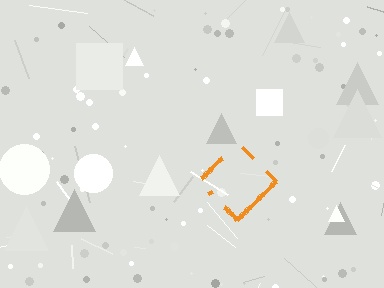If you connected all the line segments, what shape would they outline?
They would outline a diamond.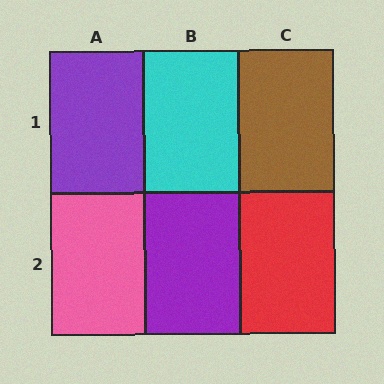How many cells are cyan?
1 cell is cyan.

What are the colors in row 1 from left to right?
Purple, cyan, brown.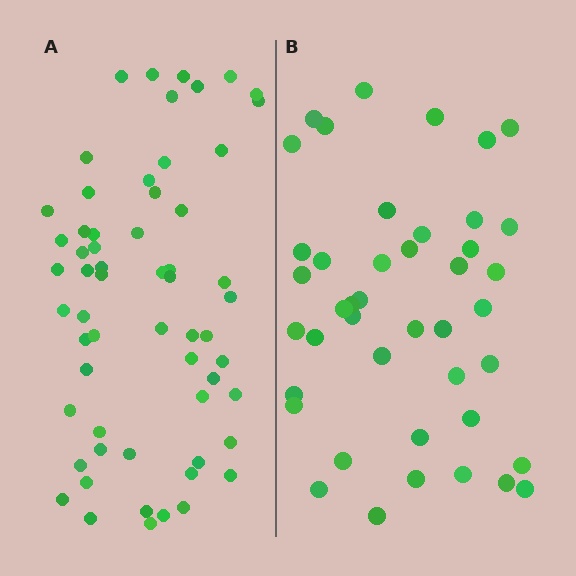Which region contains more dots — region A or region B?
Region A (the left region) has more dots.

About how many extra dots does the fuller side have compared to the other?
Region A has approximately 15 more dots than region B.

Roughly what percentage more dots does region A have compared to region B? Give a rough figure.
About 40% more.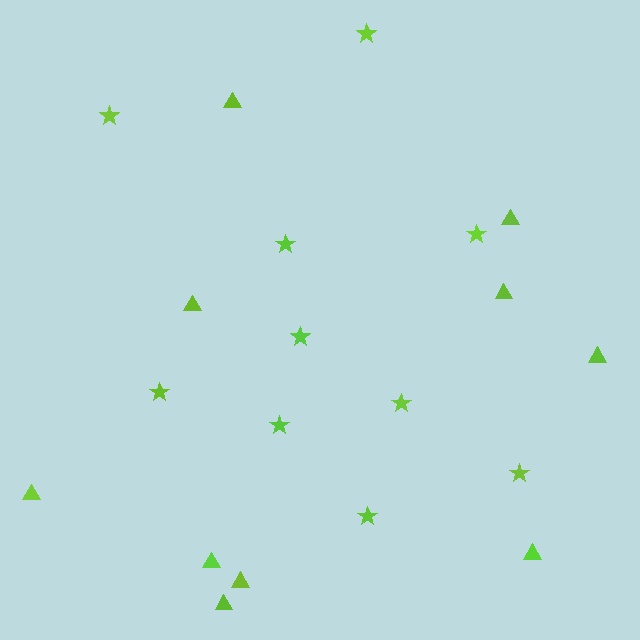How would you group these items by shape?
There are 2 groups: one group of stars (10) and one group of triangles (10).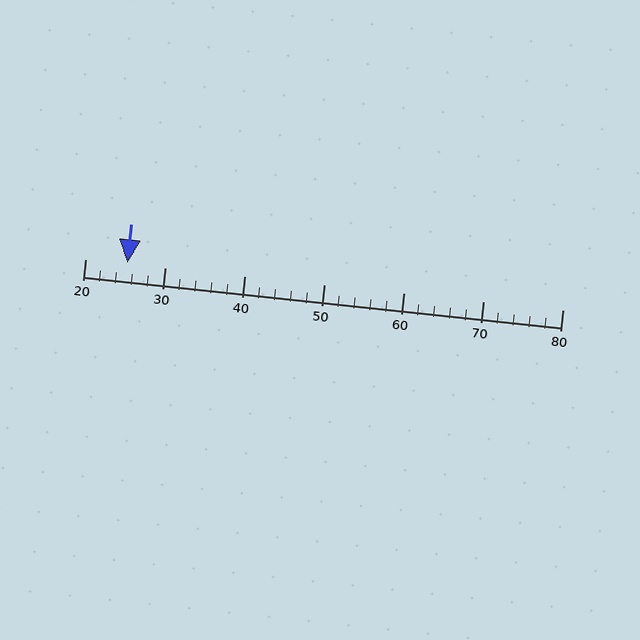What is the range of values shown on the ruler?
The ruler shows values from 20 to 80.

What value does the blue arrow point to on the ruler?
The blue arrow points to approximately 25.